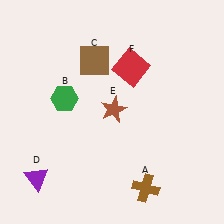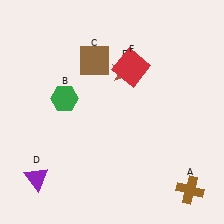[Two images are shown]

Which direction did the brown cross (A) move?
The brown cross (A) moved right.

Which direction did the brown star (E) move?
The brown star (E) moved up.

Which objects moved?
The objects that moved are: the brown cross (A), the brown star (E).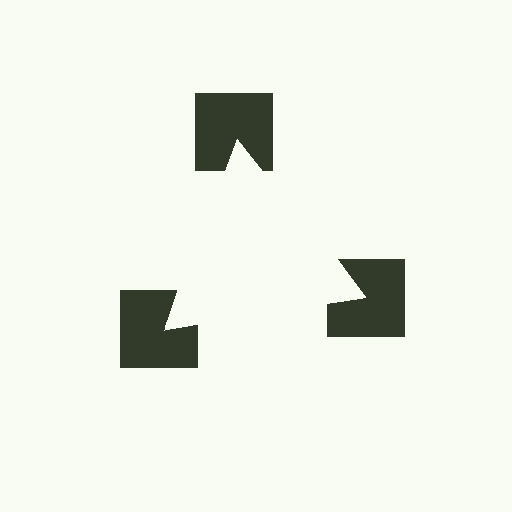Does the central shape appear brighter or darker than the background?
It typically appears slightly brighter than the background, even though no actual brightness change is drawn.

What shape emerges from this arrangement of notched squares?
An illusory triangle — its edges are inferred from the aligned wedge cuts in the notched squares, not physically drawn.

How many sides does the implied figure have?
3 sides.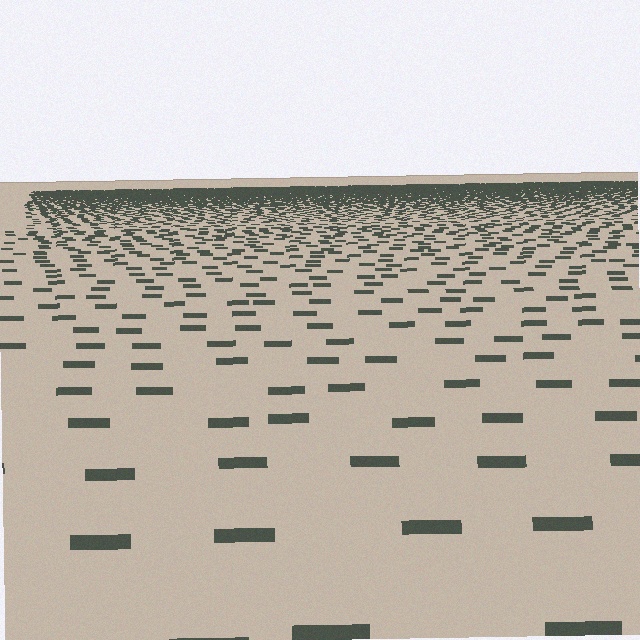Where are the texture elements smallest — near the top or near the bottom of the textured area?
Near the top.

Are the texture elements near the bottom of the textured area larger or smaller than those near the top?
Larger. Near the bottom, elements are closer to the viewer and appear at a bigger on-screen size.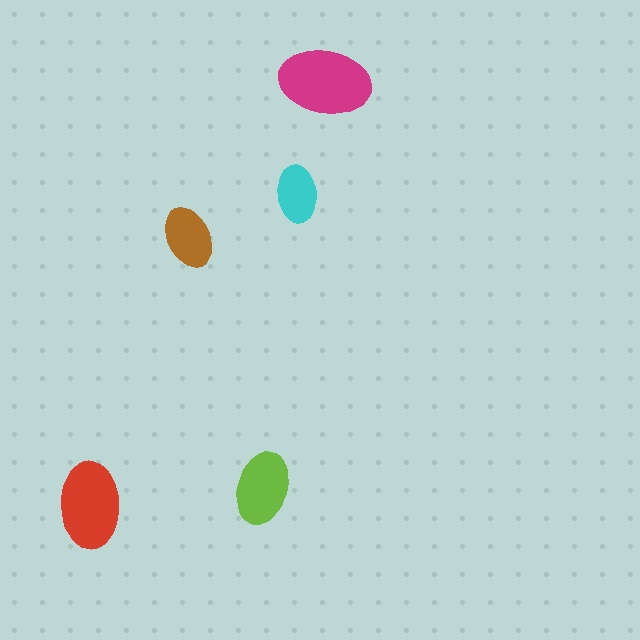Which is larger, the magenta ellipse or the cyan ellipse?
The magenta one.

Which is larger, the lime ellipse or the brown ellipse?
The lime one.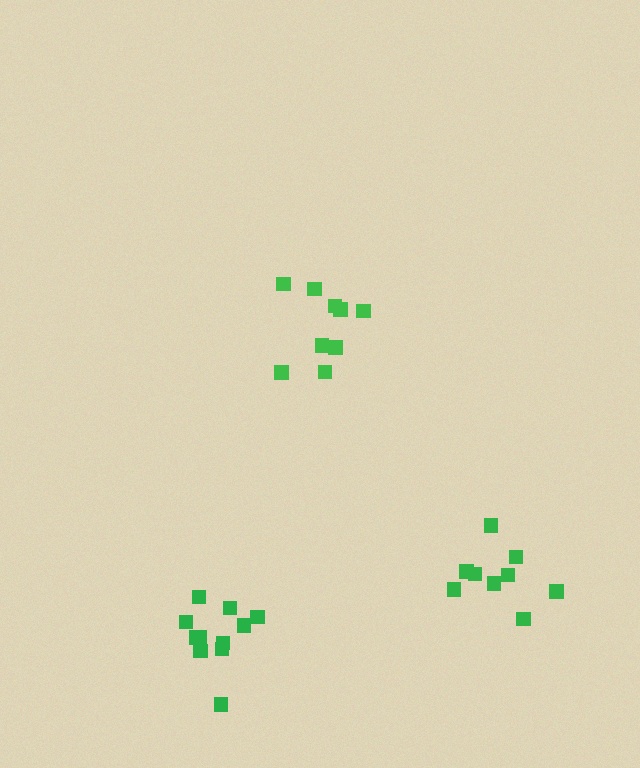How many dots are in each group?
Group 1: 9 dots, Group 2: 9 dots, Group 3: 11 dots (29 total).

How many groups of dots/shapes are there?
There are 3 groups.